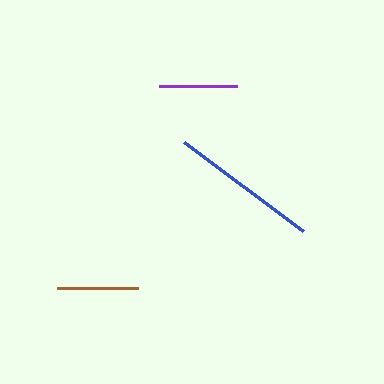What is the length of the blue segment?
The blue segment is approximately 149 pixels long.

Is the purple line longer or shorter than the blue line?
The blue line is longer than the purple line.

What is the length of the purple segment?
The purple segment is approximately 78 pixels long.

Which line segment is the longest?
The blue line is the longest at approximately 149 pixels.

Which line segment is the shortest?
The purple line is the shortest at approximately 78 pixels.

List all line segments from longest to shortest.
From longest to shortest: blue, brown, purple.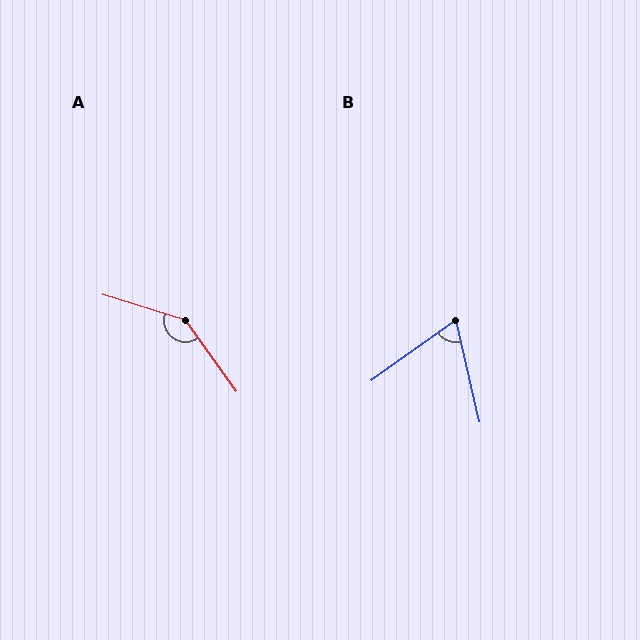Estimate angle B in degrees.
Approximately 67 degrees.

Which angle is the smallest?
B, at approximately 67 degrees.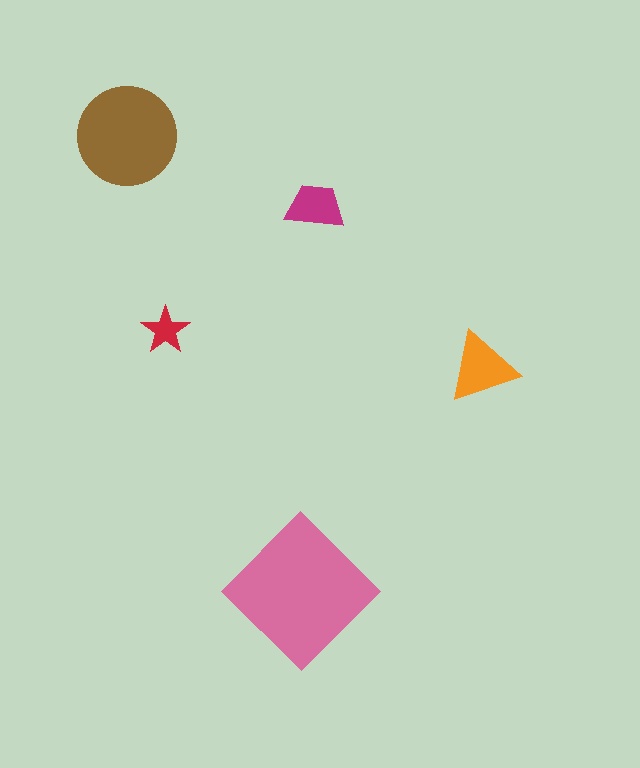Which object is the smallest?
The red star.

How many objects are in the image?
There are 5 objects in the image.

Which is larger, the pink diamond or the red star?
The pink diamond.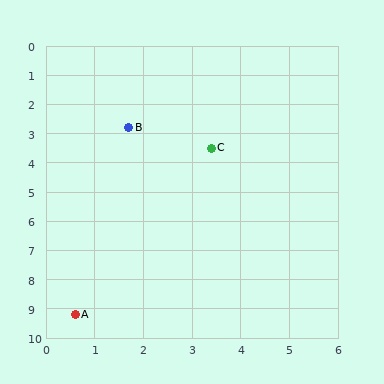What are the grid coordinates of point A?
Point A is at approximately (0.6, 9.2).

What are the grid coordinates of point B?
Point B is at approximately (1.7, 2.8).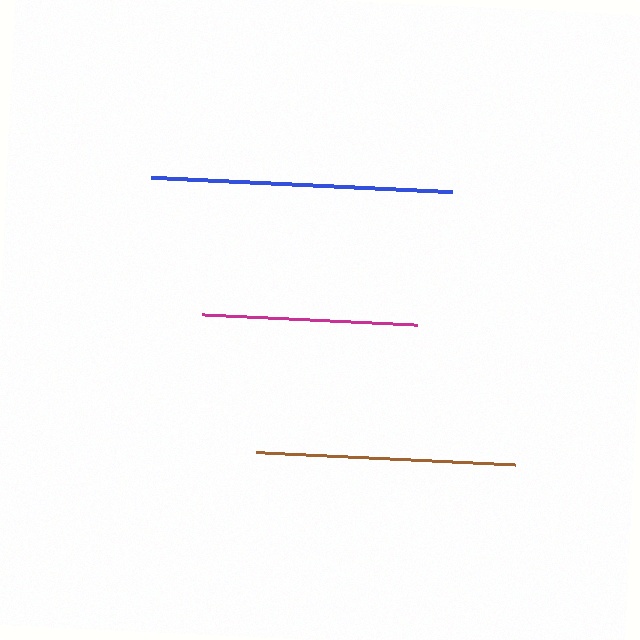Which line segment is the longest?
The blue line is the longest at approximately 302 pixels.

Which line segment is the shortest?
The magenta line is the shortest at approximately 214 pixels.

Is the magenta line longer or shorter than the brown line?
The brown line is longer than the magenta line.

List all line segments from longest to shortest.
From longest to shortest: blue, brown, magenta.